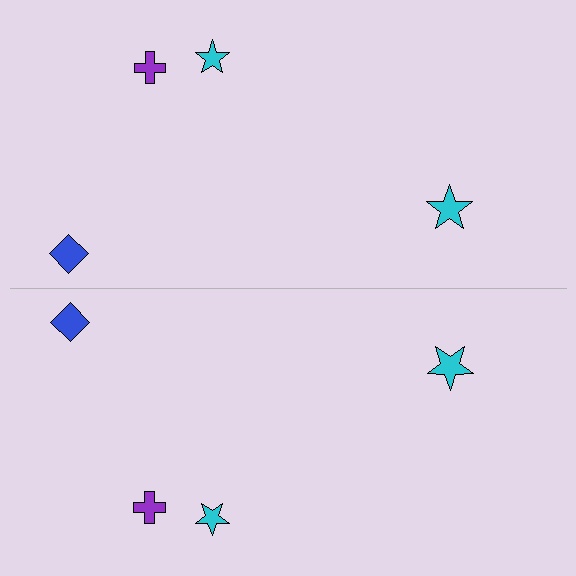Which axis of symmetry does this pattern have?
The pattern has a horizontal axis of symmetry running through the center of the image.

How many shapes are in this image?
There are 8 shapes in this image.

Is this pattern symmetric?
Yes, this pattern has bilateral (reflection) symmetry.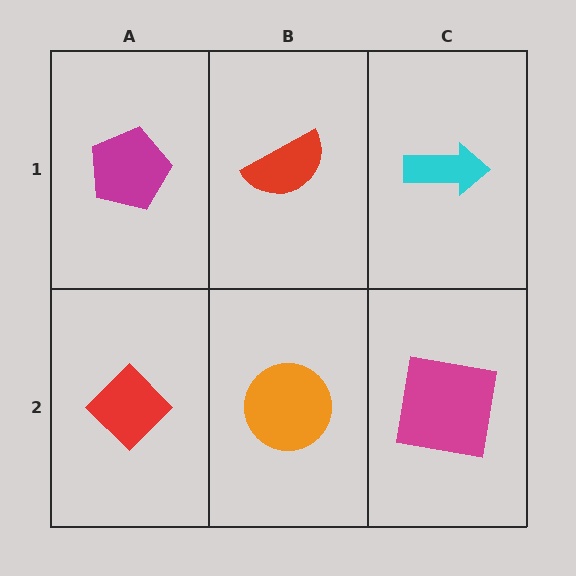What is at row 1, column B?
A red semicircle.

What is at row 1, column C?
A cyan arrow.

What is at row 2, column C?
A magenta square.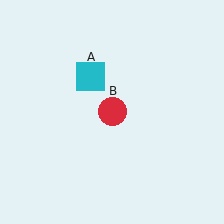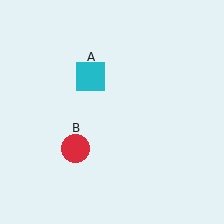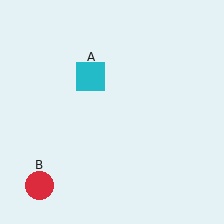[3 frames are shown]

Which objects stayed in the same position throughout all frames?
Cyan square (object A) remained stationary.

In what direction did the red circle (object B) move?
The red circle (object B) moved down and to the left.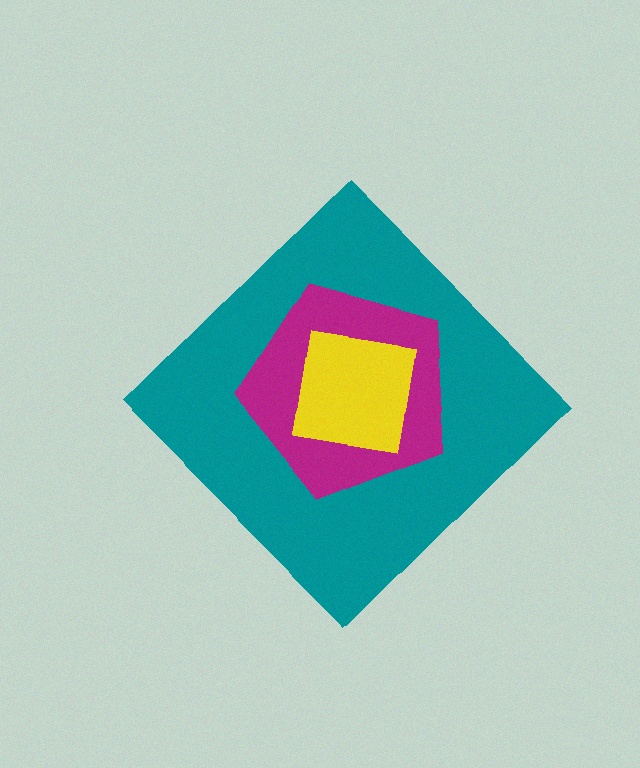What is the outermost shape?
The teal diamond.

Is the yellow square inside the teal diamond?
Yes.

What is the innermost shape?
The yellow square.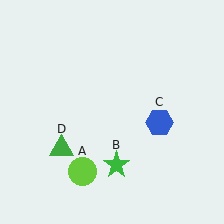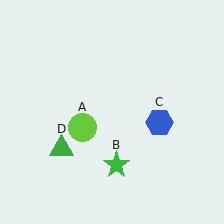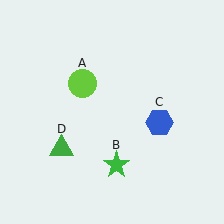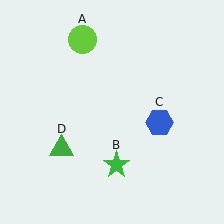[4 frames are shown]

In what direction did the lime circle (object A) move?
The lime circle (object A) moved up.